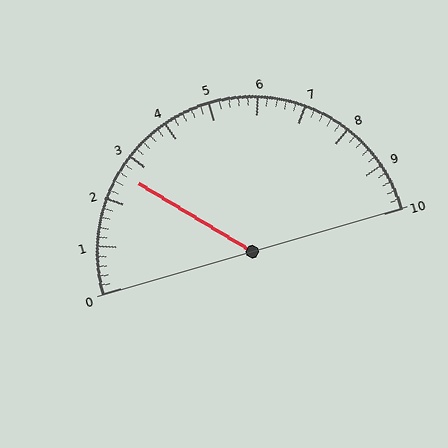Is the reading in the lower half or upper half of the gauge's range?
The reading is in the lower half of the range (0 to 10).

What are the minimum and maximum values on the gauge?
The gauge ranges from 0 to 10.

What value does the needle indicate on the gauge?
The needle indicates approximately 2.6.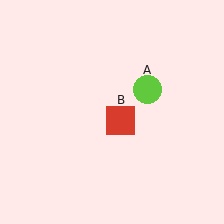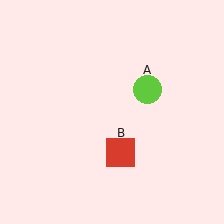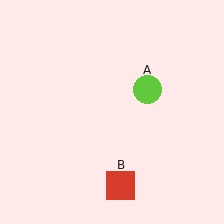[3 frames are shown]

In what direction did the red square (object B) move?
The red square (object B) moved down.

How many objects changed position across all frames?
1 object changed position: red square (object B).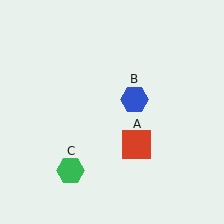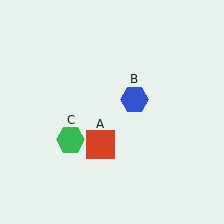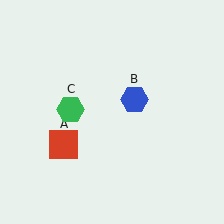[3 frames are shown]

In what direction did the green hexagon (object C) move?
The green hexagon (object C) moved up.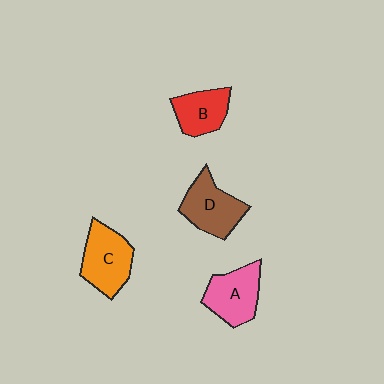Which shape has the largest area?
Shape C (orange).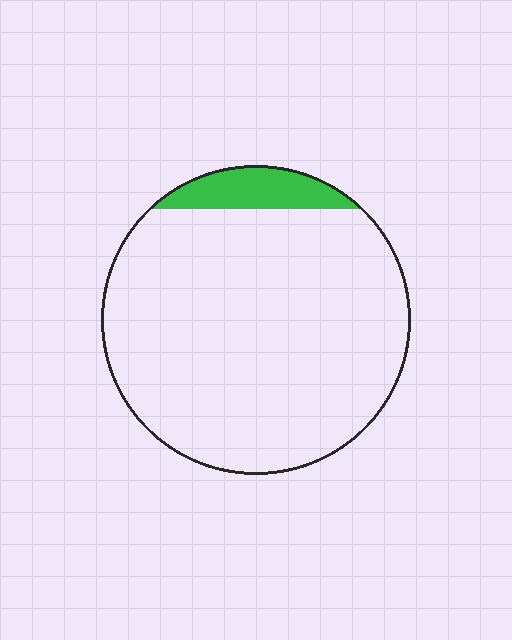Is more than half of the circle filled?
No.